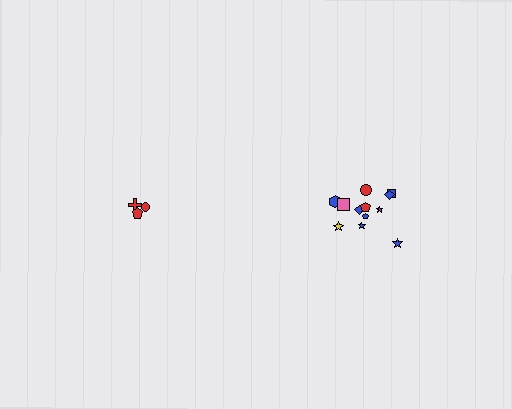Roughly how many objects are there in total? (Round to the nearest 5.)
Roughly 15 objects in total.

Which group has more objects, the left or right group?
The right group.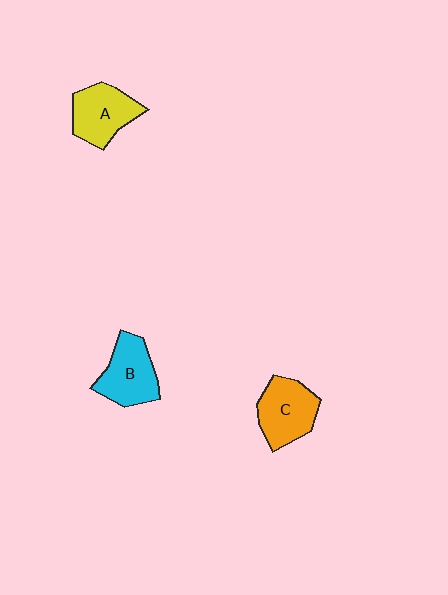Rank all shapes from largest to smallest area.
From largest to smallest: C (orange), B (cyan), A (yellow).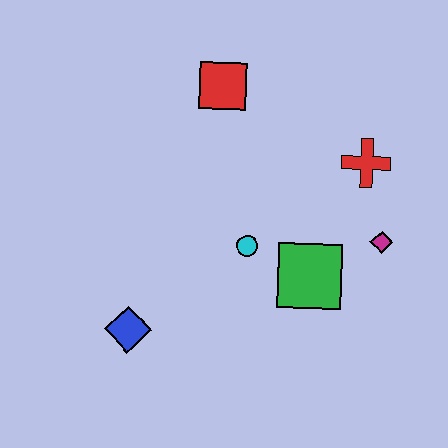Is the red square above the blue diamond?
Yes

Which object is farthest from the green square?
The red square is farthest from the green square.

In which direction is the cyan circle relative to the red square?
The cyan circle is below the red square.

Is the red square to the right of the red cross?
No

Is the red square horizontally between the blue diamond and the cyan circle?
Yes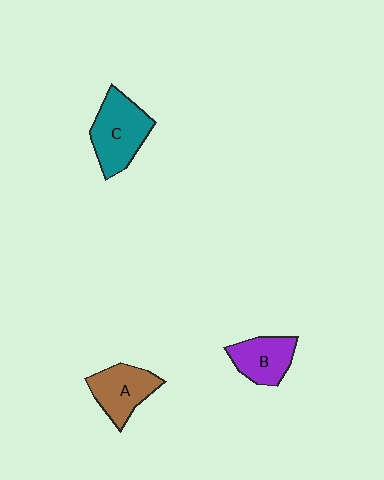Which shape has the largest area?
Shape C (teal).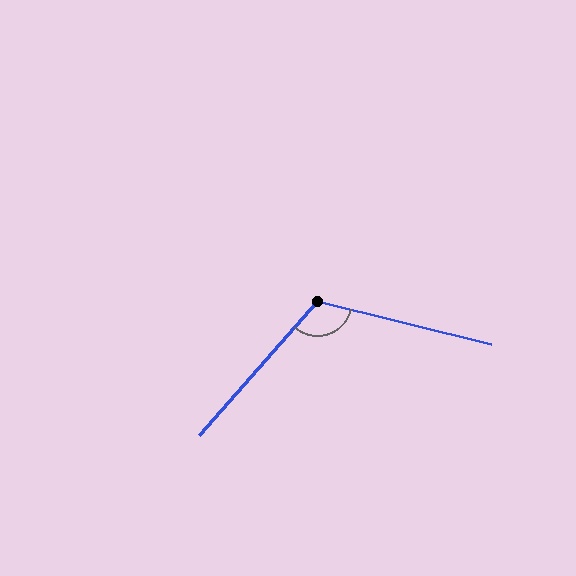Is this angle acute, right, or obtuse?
It is obtuse.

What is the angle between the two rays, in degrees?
Approximately 117 degrees.